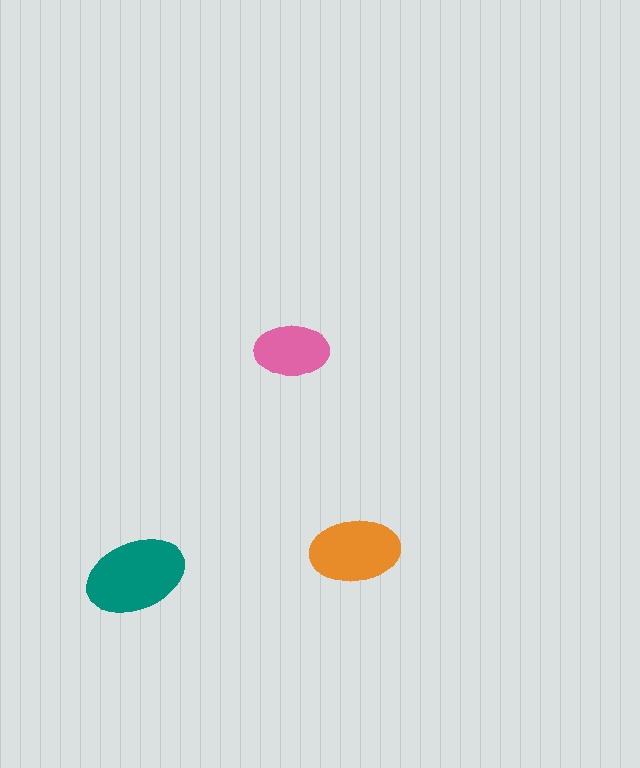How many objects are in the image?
There are 3 objects in the image.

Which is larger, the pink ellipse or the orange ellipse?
The orange one.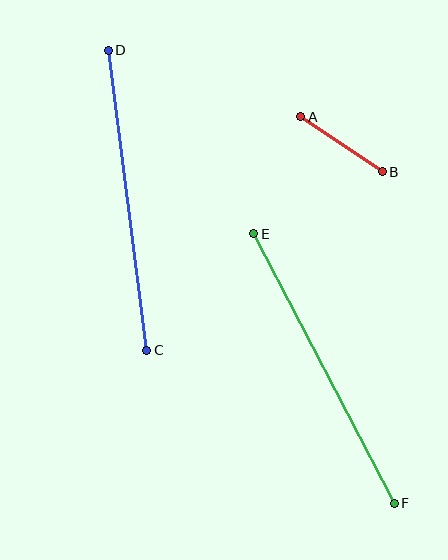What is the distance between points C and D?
The distance is approximately 302 pixels.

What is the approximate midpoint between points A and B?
The midpoint is at approximately (341, 144) pixels.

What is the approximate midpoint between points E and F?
The midpoint is at approximately (324, 368) pixels.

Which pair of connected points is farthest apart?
Points E and F are farthest apart.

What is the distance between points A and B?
The distance is approximately 98 pixels.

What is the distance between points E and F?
The distance is approximately 304 pixels.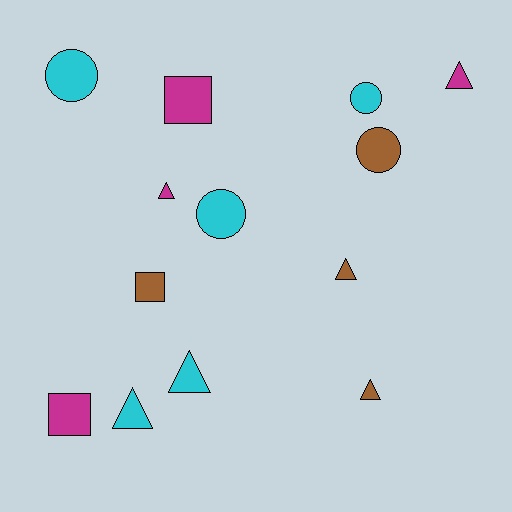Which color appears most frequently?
Cyan, with 5 objects.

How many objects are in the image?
There are 13 objects.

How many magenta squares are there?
There are 2 magenta squares.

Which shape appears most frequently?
Triangle, with 6 objects.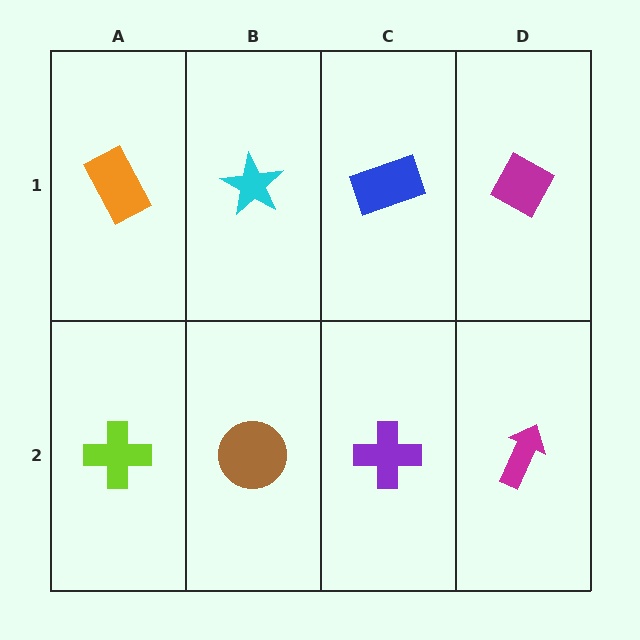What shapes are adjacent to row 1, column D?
A magenta arrow (row 2, column D), a blue rectangle (row 1, column C).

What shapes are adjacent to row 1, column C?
A purple cross (row 2, column C), a cyan star (row 1, column B), a magenta diamond (row 1, column D).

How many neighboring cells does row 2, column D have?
2.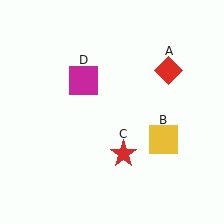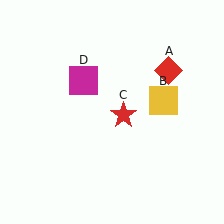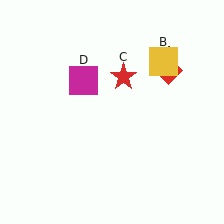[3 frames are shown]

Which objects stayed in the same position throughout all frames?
Red diamond (object A) and magenta square (object D) remained stationary.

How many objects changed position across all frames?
2 objects changed position: yellow square (object B), red star (object C).